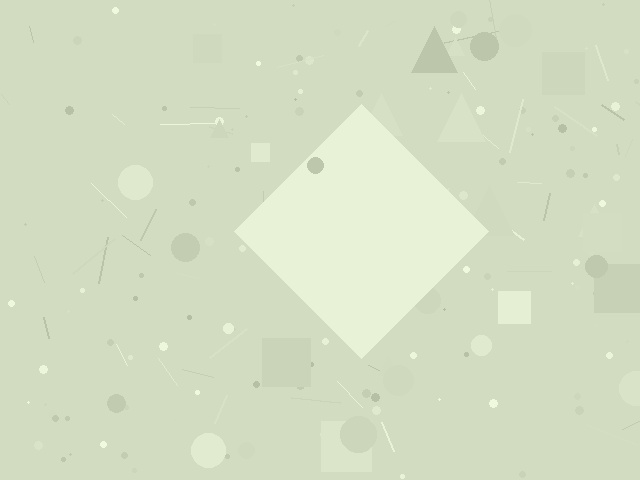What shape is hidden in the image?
A diamond is hidden in the image.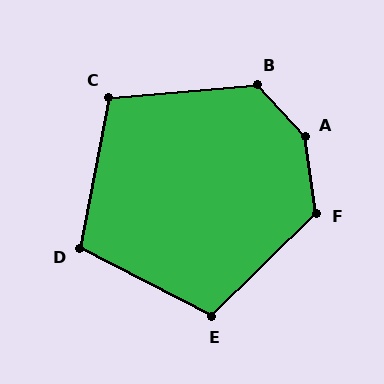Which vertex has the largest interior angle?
A, at approximately 146 degrees.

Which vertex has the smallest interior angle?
C, at approximately 106 degrees.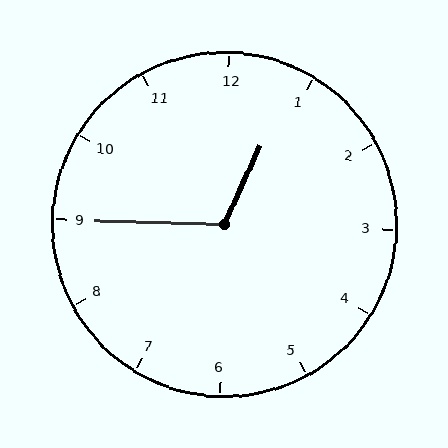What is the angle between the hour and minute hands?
Approximately 112 degrees.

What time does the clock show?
12:45.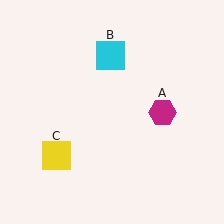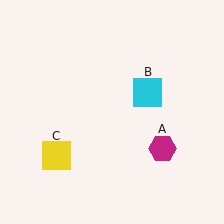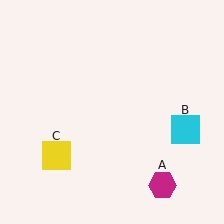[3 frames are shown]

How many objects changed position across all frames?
2 objects changed position: magenta hexagon (object A), cyan square (object B).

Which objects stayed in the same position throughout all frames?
Yellow square (object C) remained stationary.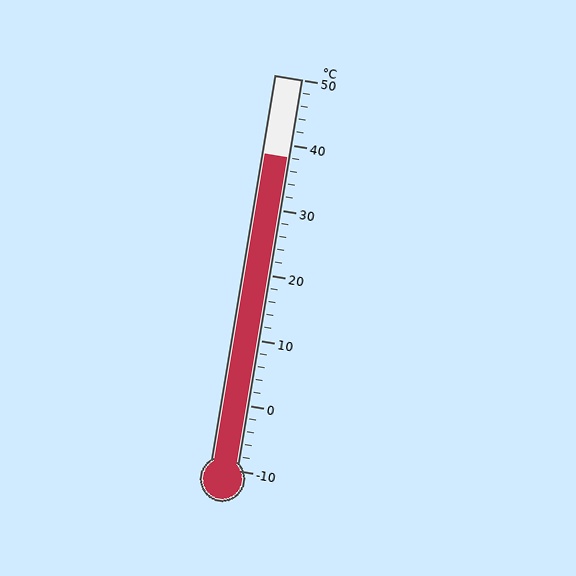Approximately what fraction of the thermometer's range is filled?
The thermometer is filled to approximately 80% of its range.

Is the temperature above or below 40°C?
The temperature is below 40°C.